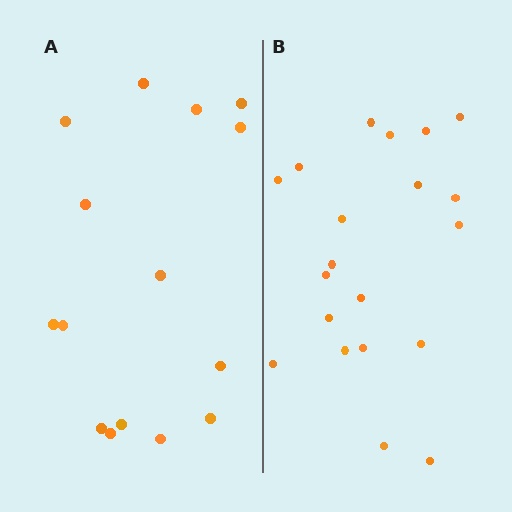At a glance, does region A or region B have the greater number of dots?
Region B (the right region) has more dots.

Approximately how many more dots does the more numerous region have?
Region B has about 5 more dots than region A.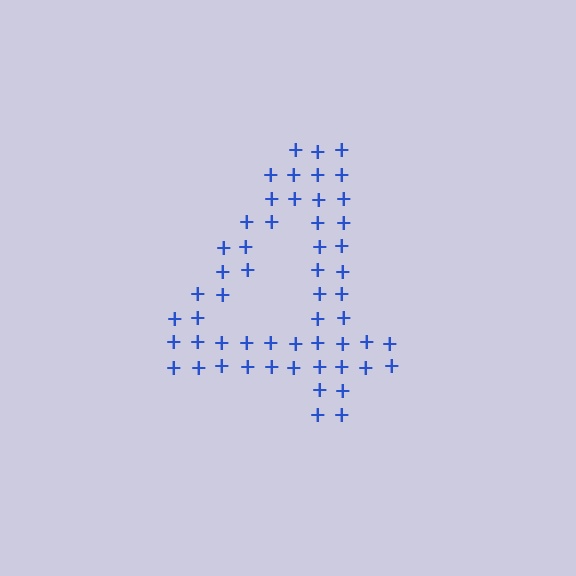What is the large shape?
The large shape is the digit 4.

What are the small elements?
The small elements are plus signs.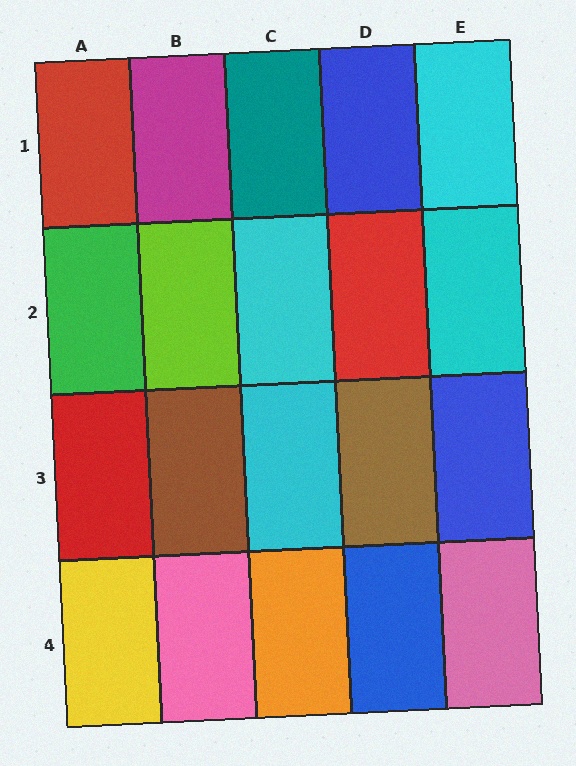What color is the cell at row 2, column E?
Cyan.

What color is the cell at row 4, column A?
Yellow.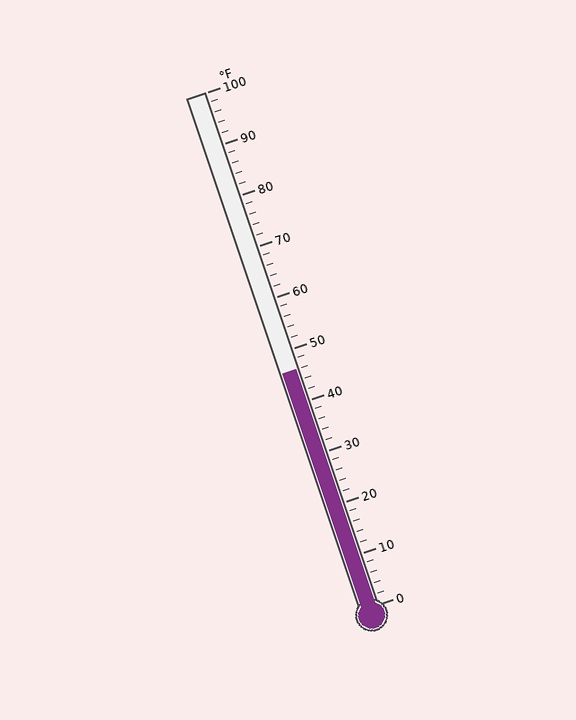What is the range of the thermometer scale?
The thermometer scale ranges from 0°F to 100°F.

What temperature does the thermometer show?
The thermometer shows approximately 46°F.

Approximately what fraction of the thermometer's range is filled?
The thermometer is filled to approximately 45% of its range.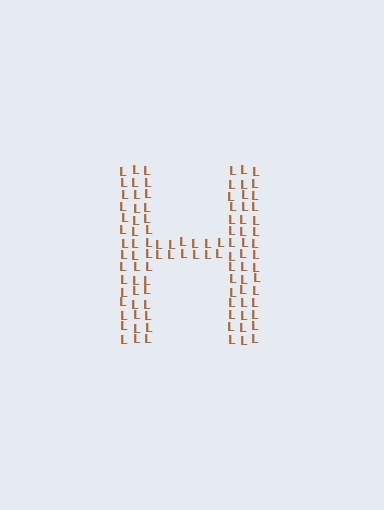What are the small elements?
The small elements are letter L's.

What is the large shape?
The large shape is the letter H.